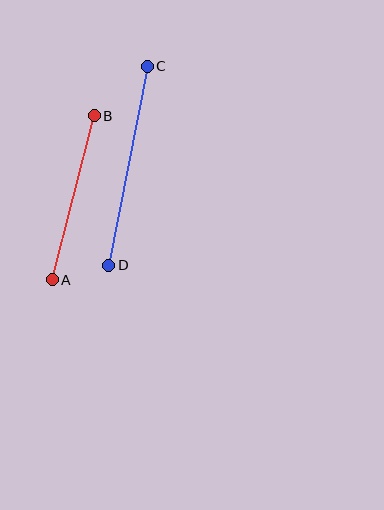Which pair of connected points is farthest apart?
Points C and D are farthest apart.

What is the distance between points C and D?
The distance is approximately 202 pixels.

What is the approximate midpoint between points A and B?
The midpoint is at approximately (73, 198) pixels.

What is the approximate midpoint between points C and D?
The midpoint is at approximately (128, 166) pixels.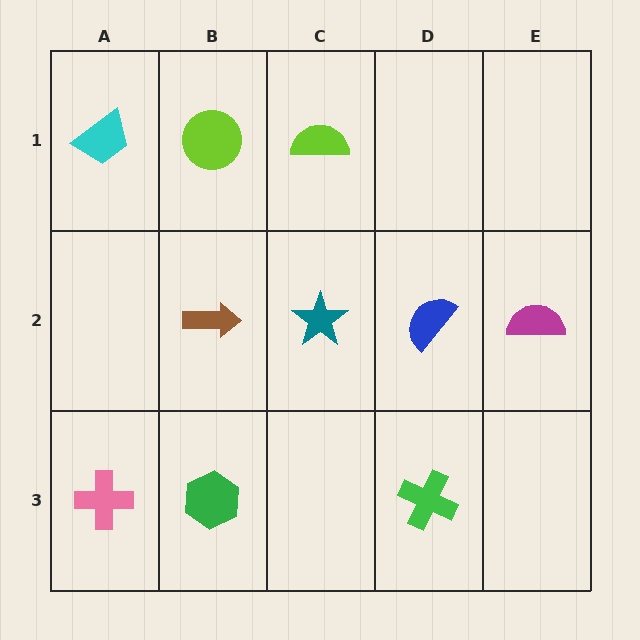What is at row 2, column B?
A brown arrow.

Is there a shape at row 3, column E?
No, that cell is empty.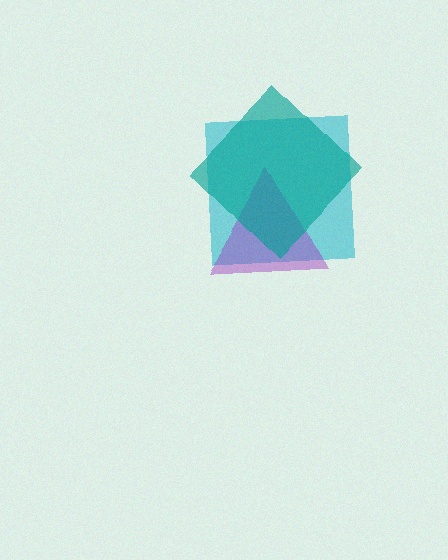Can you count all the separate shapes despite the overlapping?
Yes, there are 3 separate shapes.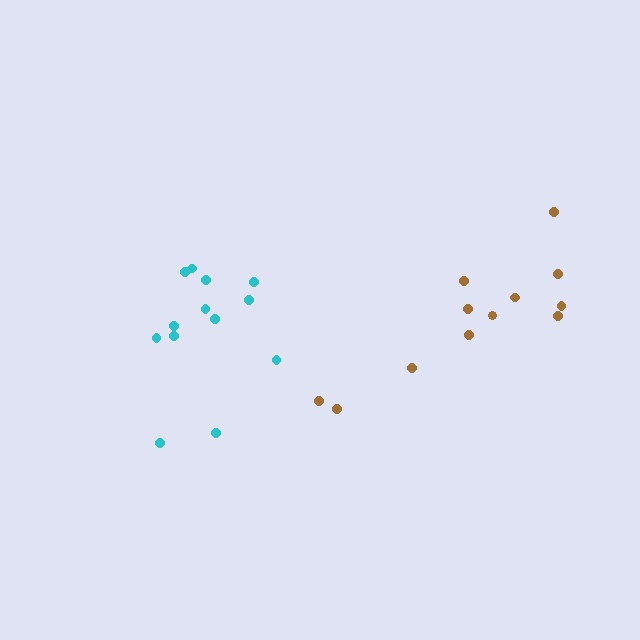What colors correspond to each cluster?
The clusters are colored: cyan, brown.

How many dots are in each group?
Group 1: 13 dots, Group 2: 12 dots (25 total).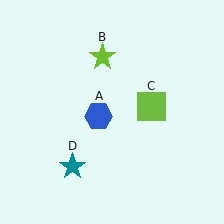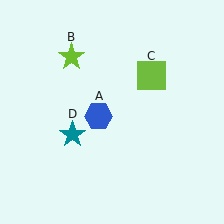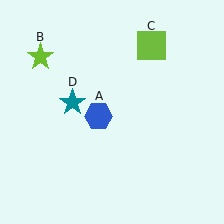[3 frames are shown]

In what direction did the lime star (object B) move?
The lime star (object B) moved left.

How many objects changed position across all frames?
3 objects changed position: lime star (object B), lime square (object C), teal star (object D).